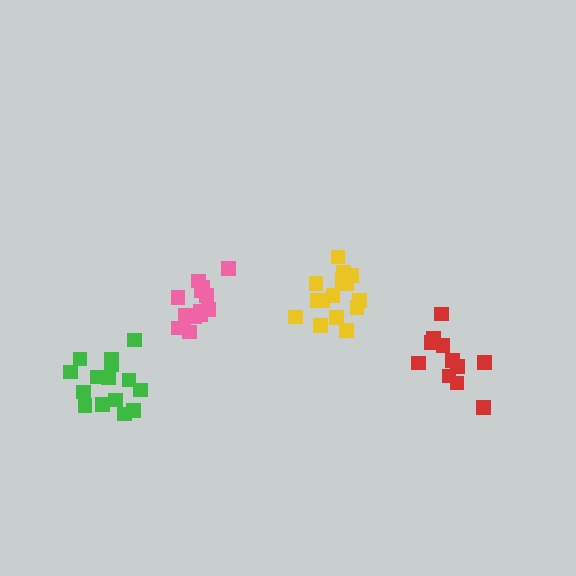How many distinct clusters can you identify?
There are 4 distinct clusters.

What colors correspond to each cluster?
The clusters are colored: yellow, pink, red, green.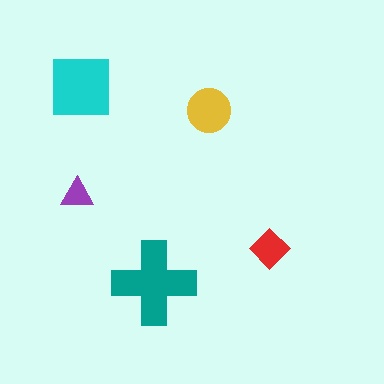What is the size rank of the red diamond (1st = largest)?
4th.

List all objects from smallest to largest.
The purple triangle, the red diamond, the yellow circle, the cyan square, the teal cross.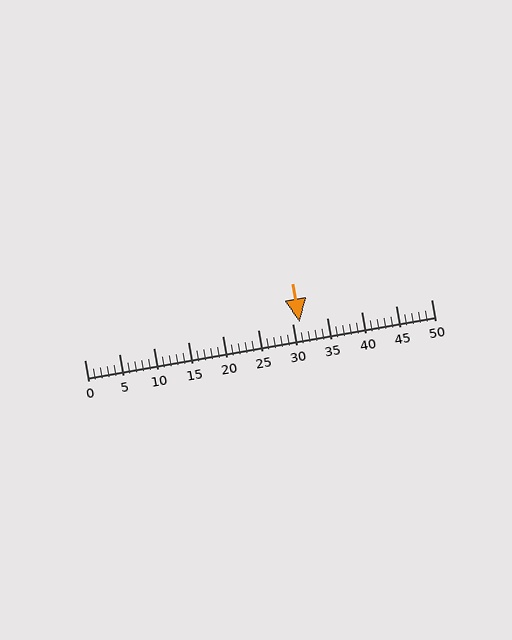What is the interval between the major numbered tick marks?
The major tick marks are spaced 5 units apart.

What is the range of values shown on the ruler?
The ruler shows values from 0 to 50.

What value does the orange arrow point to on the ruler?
The orange arrow points to approximately 31.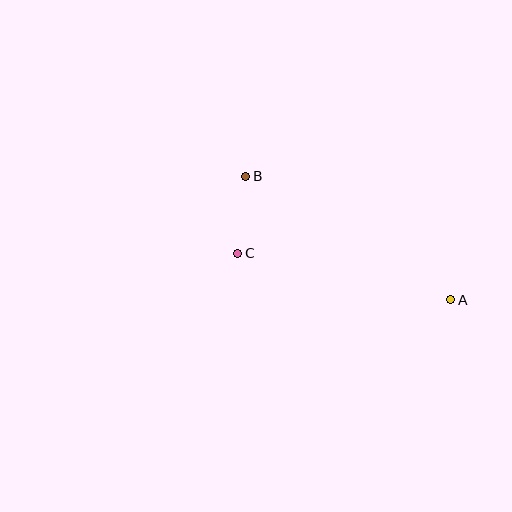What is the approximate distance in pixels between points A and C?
The distance between A and C is approximately 218 pixels.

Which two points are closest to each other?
Points B and C are closest to each other.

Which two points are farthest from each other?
Points A and B are farthest from each other.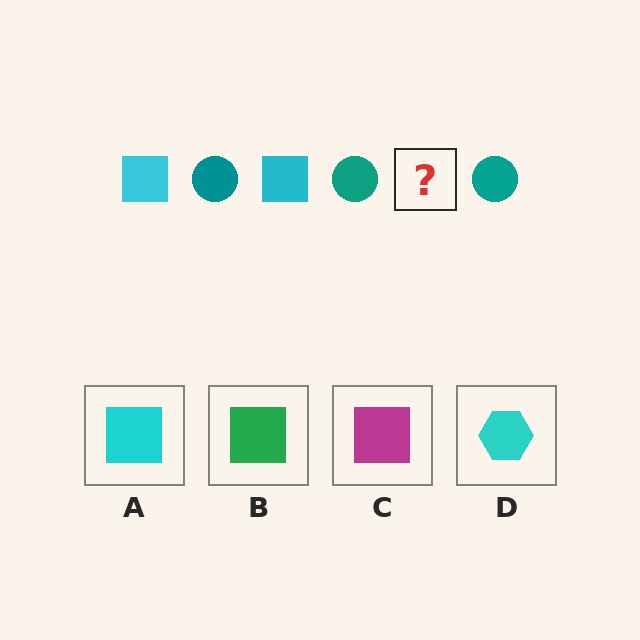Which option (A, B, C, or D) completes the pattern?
A.